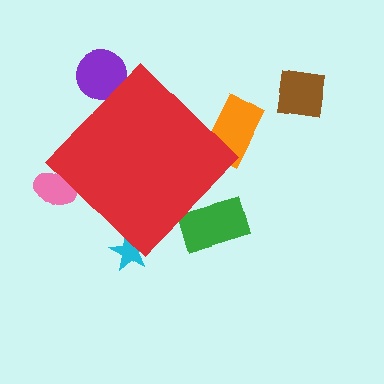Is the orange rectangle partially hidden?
Yes, the orange rectangle is partially hidden behind the red diamond.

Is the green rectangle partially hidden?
Yes, the green rectangle is partially hidden behind the red diamond.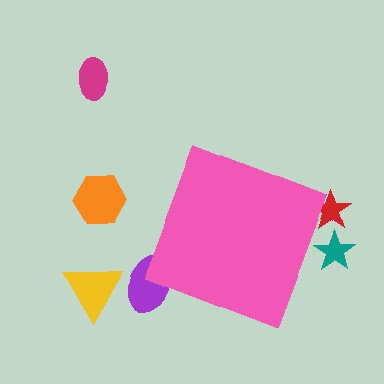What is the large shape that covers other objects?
A pink diamond.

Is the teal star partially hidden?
Yes, the teal star is partially hidden behind the pink diamond.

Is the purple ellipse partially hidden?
Yes, the purple ellipse is partially hidden behind the pink diamond.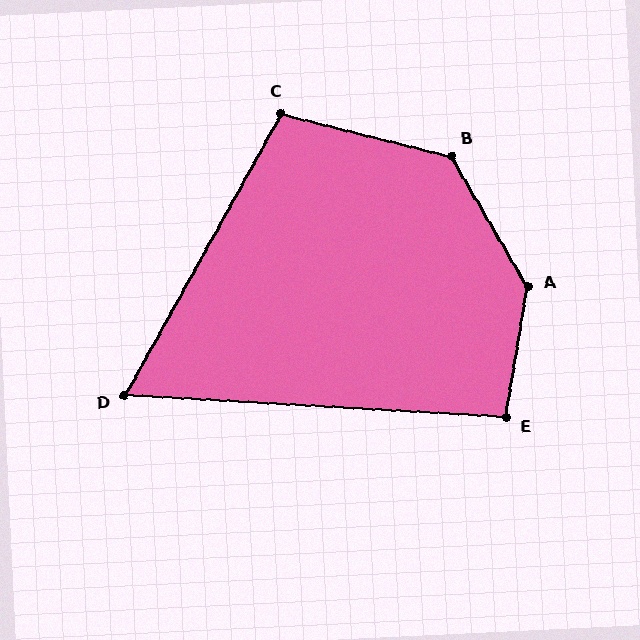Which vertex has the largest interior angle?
A, at approximately 141 degrees.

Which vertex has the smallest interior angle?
D, at approximately 64 degrees.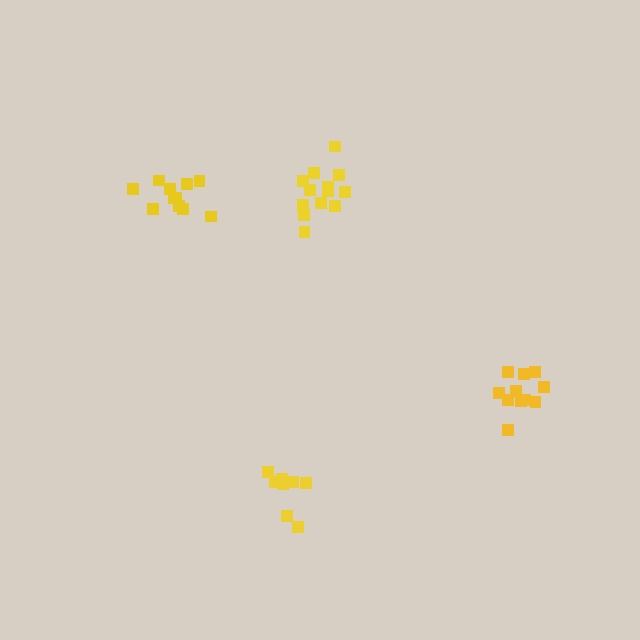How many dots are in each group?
Group 1: 8 dots, Group 2: 11 dots, Group 3: 11 dots, Group 4: 13 dots (43 total).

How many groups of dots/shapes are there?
There are 4 groups.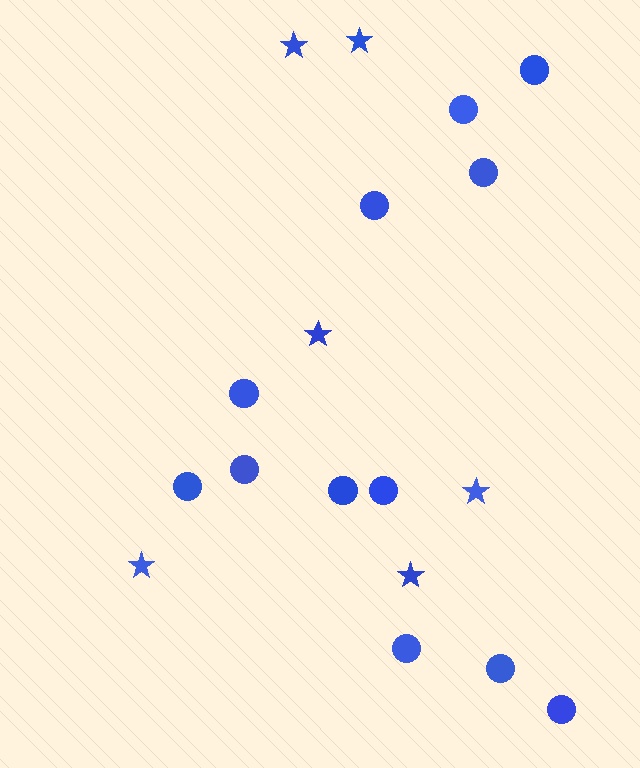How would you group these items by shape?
There are 2 groups: one group of stars (6) and one group of circles (12).